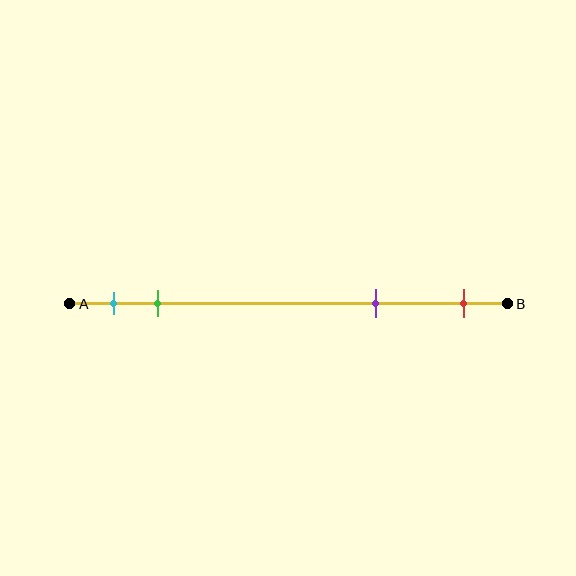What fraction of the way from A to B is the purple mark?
The purple mark is approximately 70% (0.7) of the way from A to B.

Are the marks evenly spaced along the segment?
No, the marks are not evenly spaced.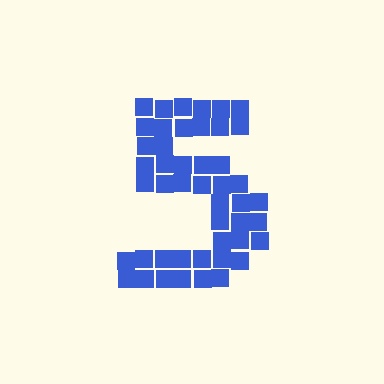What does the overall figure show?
The overall figure shows the digit 5.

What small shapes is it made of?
It is made of small squares.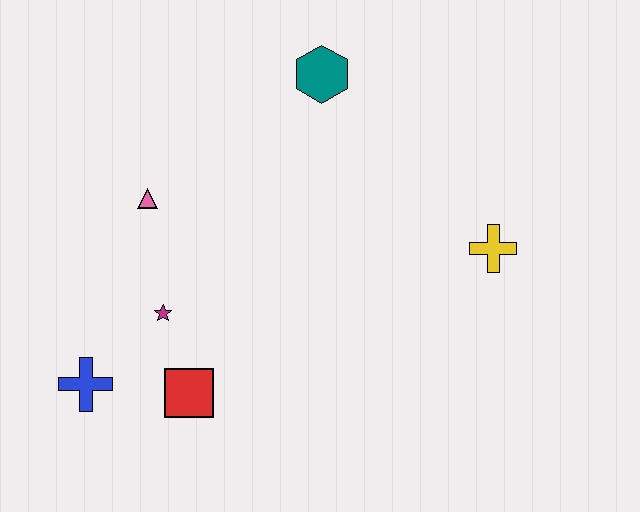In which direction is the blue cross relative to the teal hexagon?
The blue cross is below the teal hexagon.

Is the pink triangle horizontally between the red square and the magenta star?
No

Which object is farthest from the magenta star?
The yellow cross is farthest from the magenta star.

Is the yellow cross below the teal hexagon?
Yes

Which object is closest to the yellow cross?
The teal hexagon is closest to the yellow cross.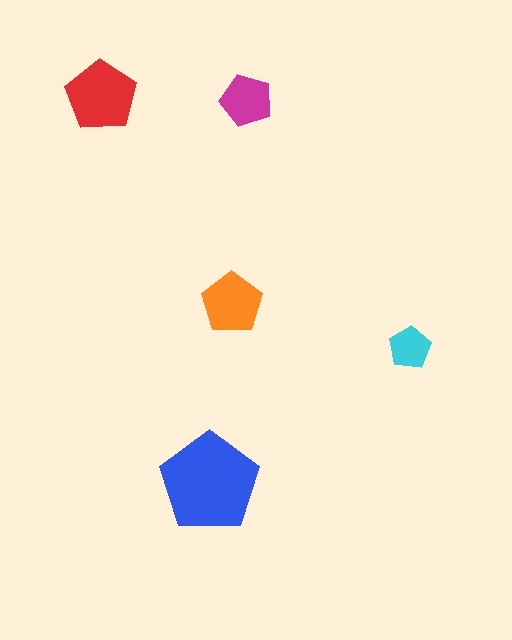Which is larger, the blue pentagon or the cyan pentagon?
The blue one.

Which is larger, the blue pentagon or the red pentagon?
The blue one.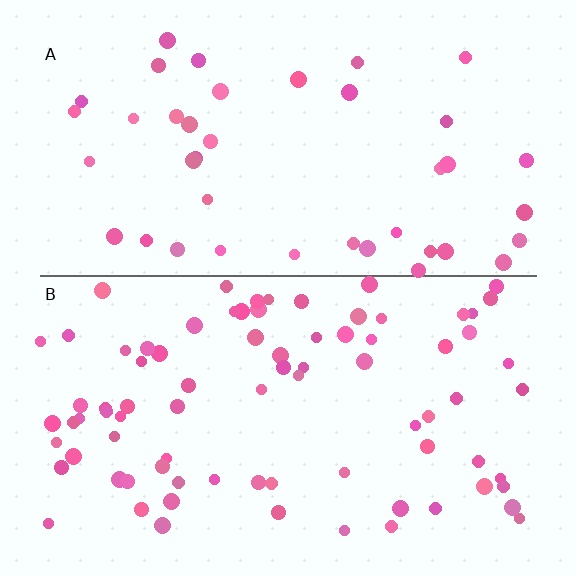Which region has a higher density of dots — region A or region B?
B (the bottom).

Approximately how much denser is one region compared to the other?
Approximately 2.0× — region B over region A.